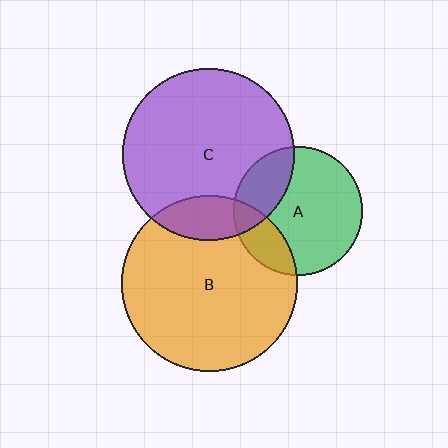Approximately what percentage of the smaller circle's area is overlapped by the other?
Approximately 15%.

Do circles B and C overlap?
Yes.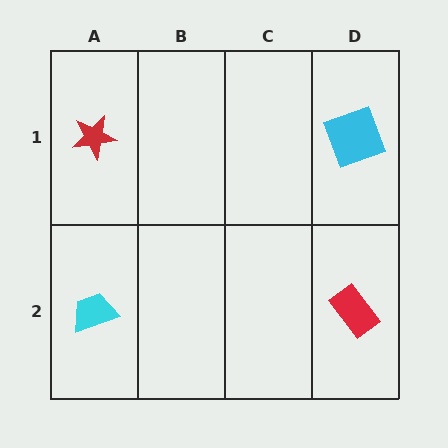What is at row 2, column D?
A red rectangle.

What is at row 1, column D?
A cyan square.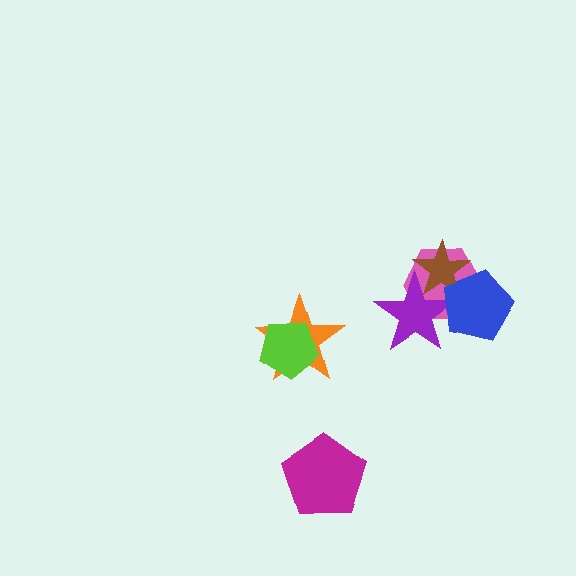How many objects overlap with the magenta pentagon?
0 objects overlap with the magenta pentagon.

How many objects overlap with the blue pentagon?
3 objects overlap with the blue pentagon.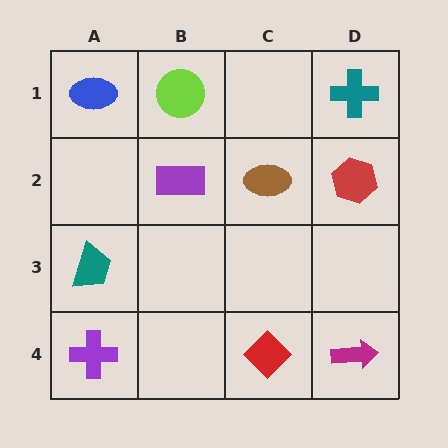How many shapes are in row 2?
3 shapes.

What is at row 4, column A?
A purple cross.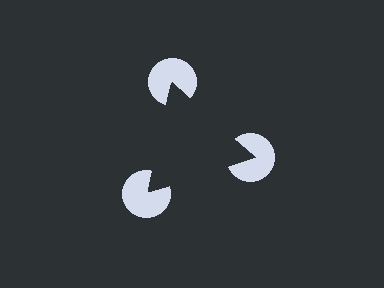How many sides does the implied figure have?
3 sides.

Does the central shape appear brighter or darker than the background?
It typically appears slightly darker than the background, even though no actual brightness change is drawn.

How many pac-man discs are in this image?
There are 3 — one at each vertex of the illusory triangle.